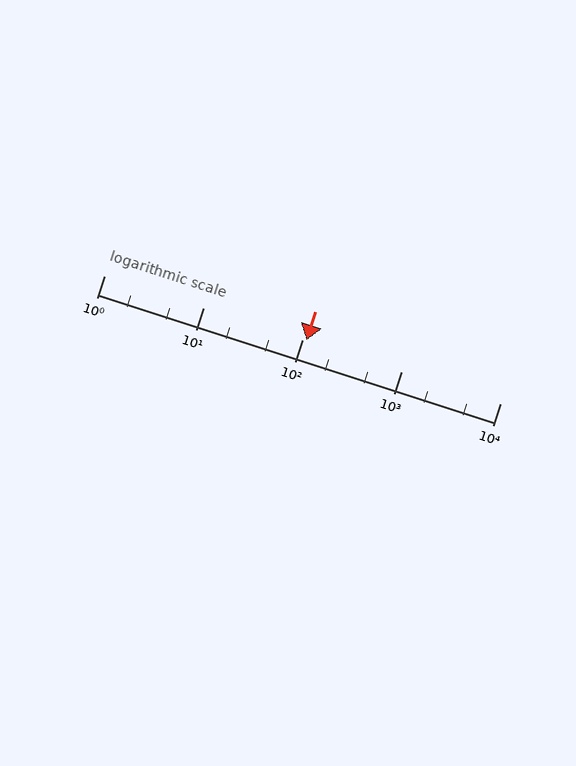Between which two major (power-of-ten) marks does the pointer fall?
The pointer is between 100 and 1000.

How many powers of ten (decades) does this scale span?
The scale spans 4 decades, from 1 to 10000.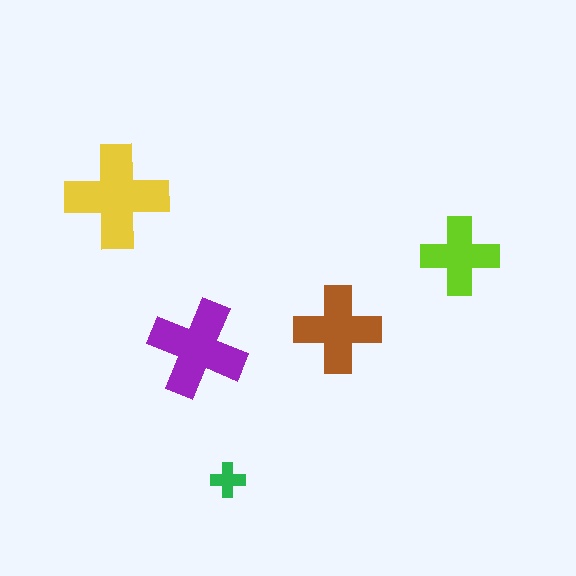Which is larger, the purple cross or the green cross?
The purple one.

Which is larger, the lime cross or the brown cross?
The brown one.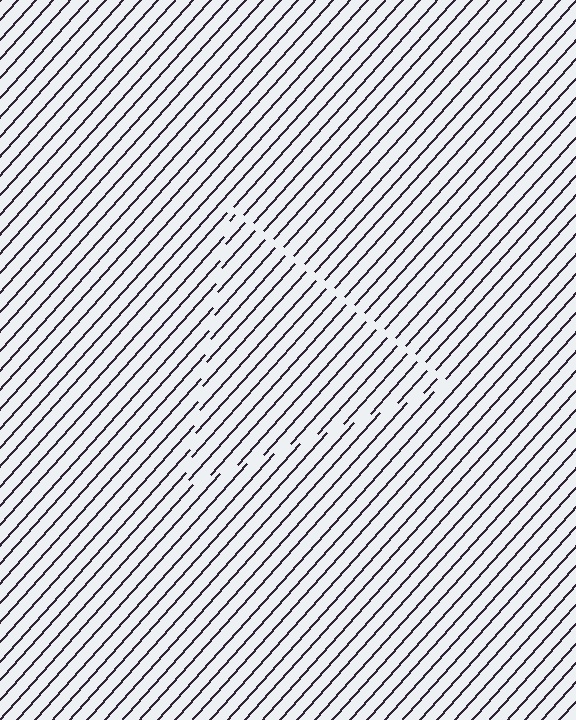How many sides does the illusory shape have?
3 sides — the line-ends trace a triangle.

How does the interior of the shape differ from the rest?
The interior of the shape contains the same grating, shifted by half a period — the contour is defined by the phase discontinuity where line-ends from the inner and outer gratings abut.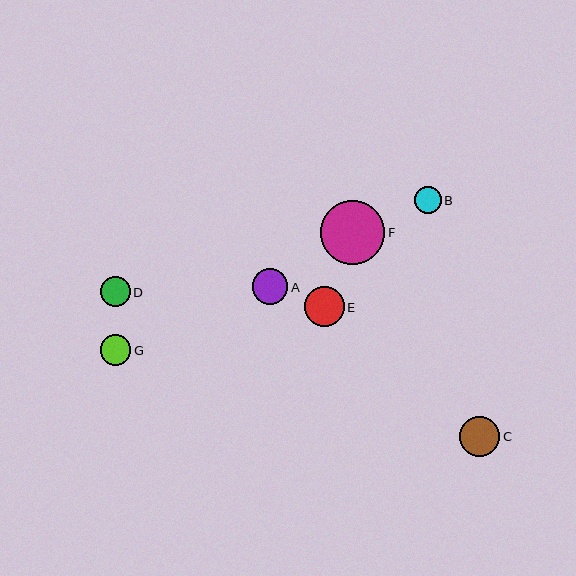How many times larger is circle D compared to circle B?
Circle D is approximately 1.1 times the size of circle B.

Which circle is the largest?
Circle F is the largest with a size of approximately 64 pixels.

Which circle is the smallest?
Circle B is the smallest with a size of approximately 27 pixels.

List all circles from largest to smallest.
From largest to smallest: F, C, E, A, G, D, B.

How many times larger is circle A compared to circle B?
Circle A is approximately 1.3 times the size of circle B.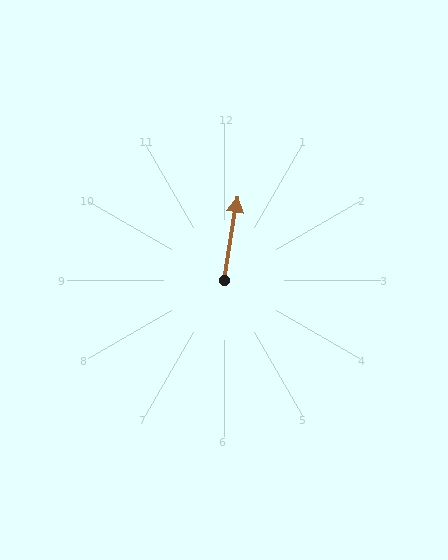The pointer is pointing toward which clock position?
Roughly 12 o'clock.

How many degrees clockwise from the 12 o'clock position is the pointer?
Approximately 9 degrees.